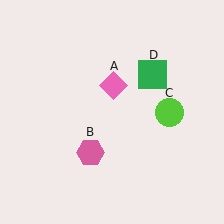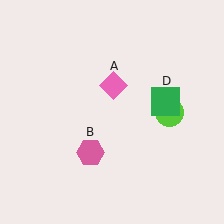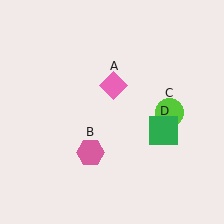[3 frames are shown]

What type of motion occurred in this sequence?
The green square (object D) rotated clockwise around the center of the scene.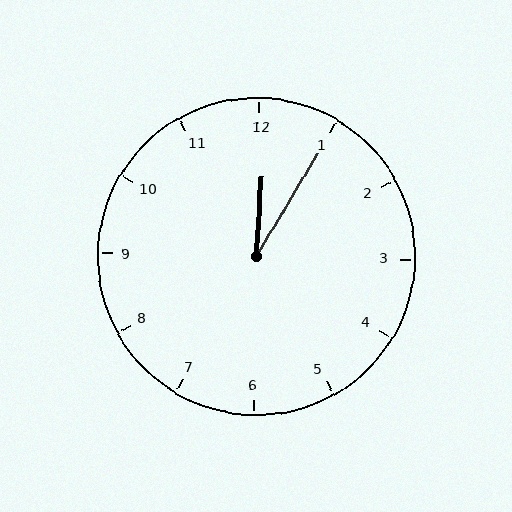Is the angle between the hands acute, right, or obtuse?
It is acute.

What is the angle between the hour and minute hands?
Approximately 28 degrees.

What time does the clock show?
12:05.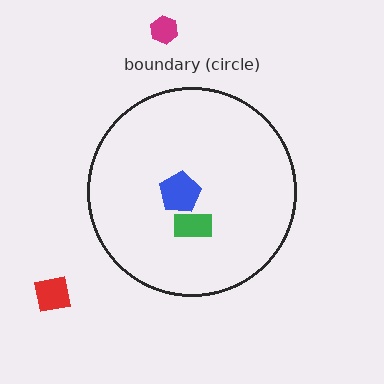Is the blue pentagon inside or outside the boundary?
Inside.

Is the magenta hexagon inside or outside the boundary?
Outside.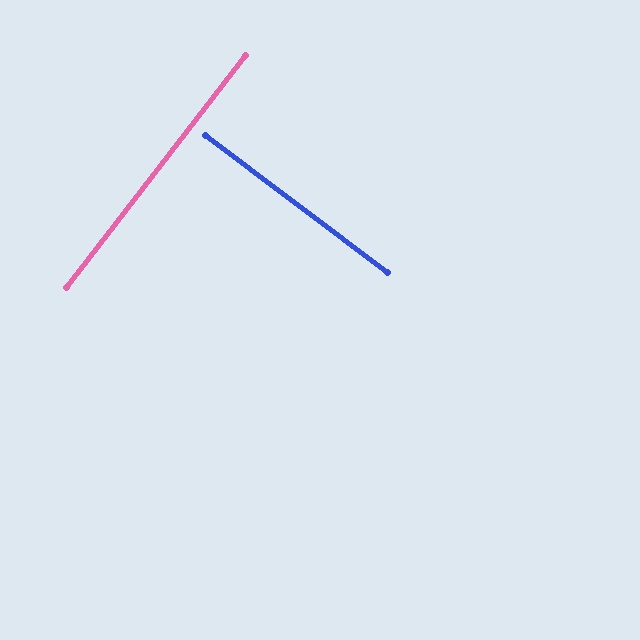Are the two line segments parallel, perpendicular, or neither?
Perpendicular — they meet at approximately 89°.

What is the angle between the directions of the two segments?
Approximately 89 degrees.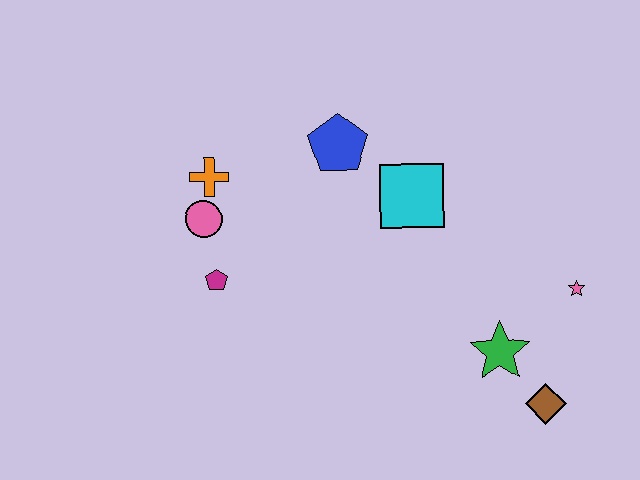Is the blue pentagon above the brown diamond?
Yes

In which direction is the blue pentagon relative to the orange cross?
The blue pentagon is to the right of the orange cross.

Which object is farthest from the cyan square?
The brown diamond is farthest from the cyan square.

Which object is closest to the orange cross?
The pink circle is closest to the orange cross.